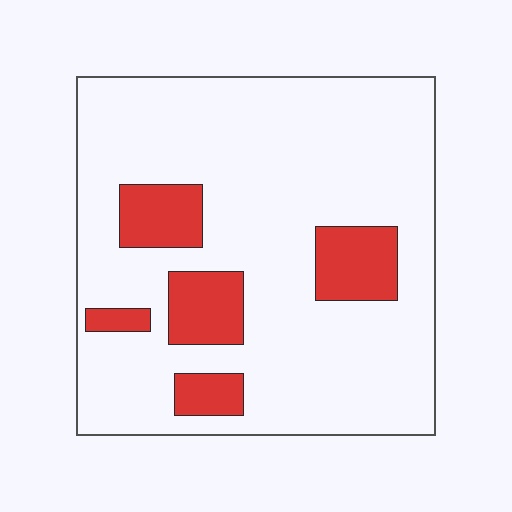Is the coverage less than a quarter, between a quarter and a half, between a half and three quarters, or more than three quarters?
Less than a quarter.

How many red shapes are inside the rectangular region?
5.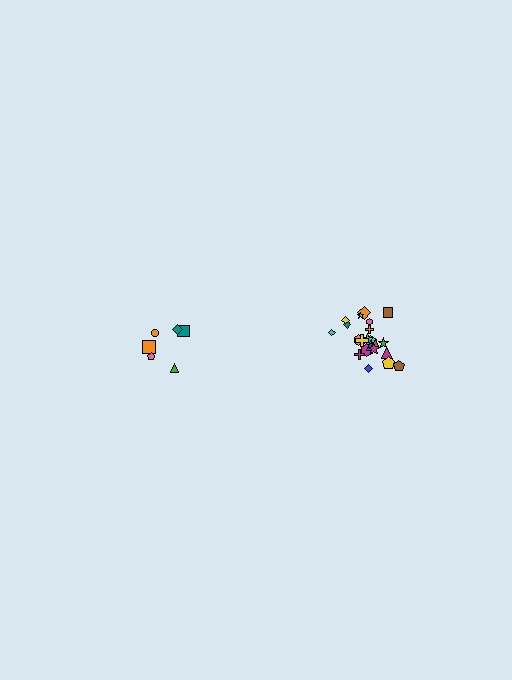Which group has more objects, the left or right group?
The right group.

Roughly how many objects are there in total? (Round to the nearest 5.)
Roughly 30 objects in total.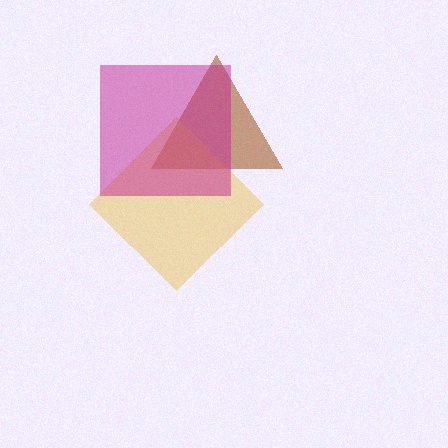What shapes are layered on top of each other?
The layered shapes are: a brown triangle, a yellow diamond, a magenta square.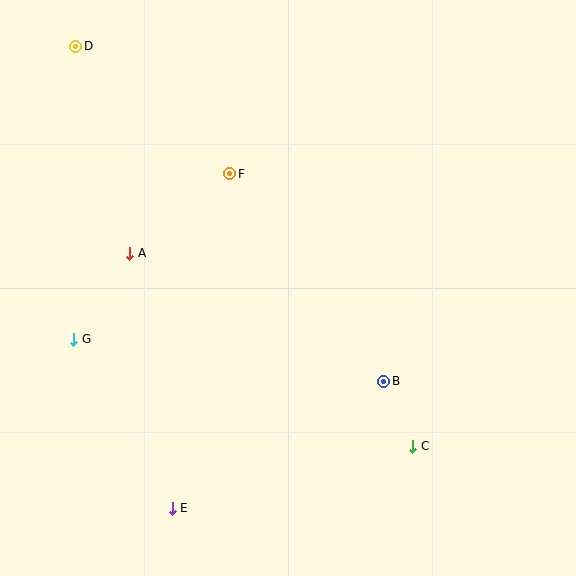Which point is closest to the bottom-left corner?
Point E is closest to the bottom-left corner.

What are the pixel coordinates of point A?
Point A is at (130, 253).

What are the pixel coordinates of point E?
Point E is at (172, 508).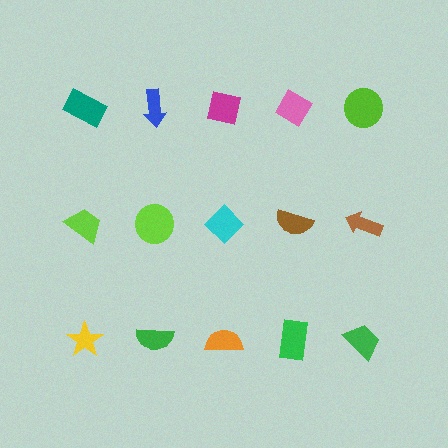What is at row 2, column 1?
A lime trapezoid.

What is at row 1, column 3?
A magenta square.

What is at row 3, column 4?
A green rectangle.